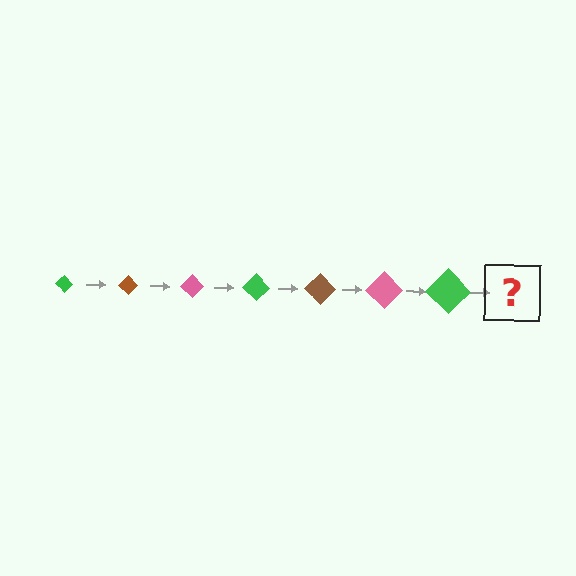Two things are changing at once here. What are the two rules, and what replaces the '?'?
The two rules are that the diamond grows larger each step and the color cycles through green, brown, and pink. The '?' should be a brown diamond, larger than the previous one.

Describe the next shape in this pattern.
It should be a brown diamond, larger than the previous one.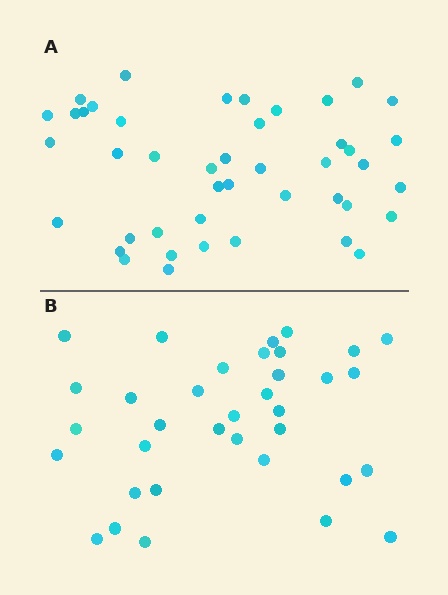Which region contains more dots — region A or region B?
Region A (the top region) has more dots.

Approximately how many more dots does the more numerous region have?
Region A has roughly 8 or so more dots than region B.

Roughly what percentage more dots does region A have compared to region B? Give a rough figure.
About 25% more.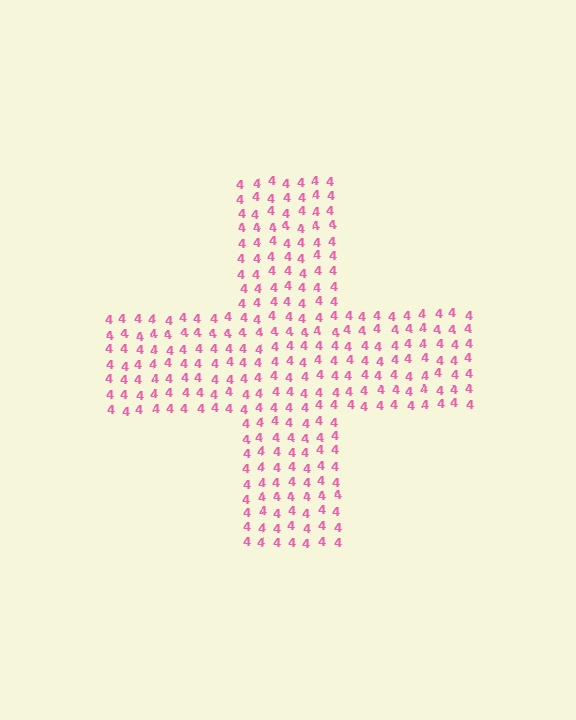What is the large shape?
The large shape is a cross.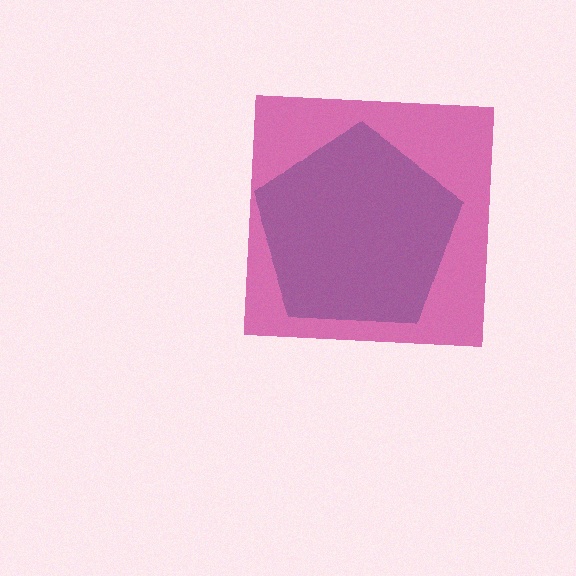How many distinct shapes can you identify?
There are 2 distinct shapes: a teal pentagon, a magenta square.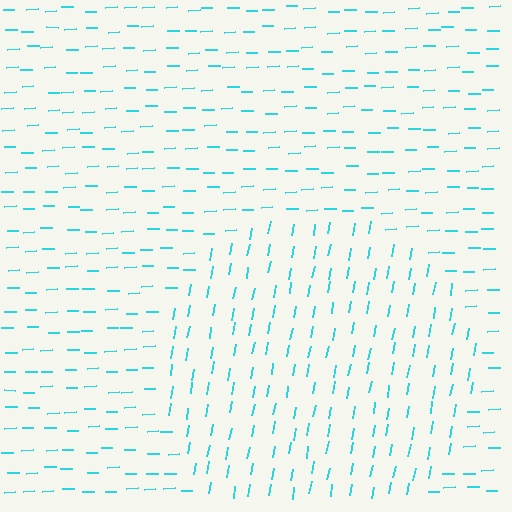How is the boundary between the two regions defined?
The boundary is defined purely by a change in line orientation (approximately 78 degrees difference). All lines are the same color and thickness.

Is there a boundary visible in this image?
Yes, there is a texture boundary formed by a change in line orientation.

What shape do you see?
I see a circle.